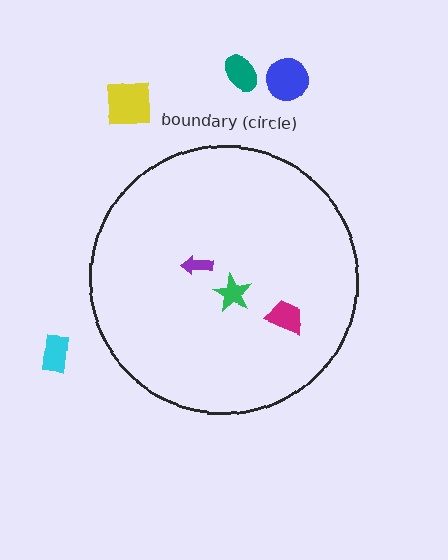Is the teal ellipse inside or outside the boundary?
Outside.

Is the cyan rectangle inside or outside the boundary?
Outside.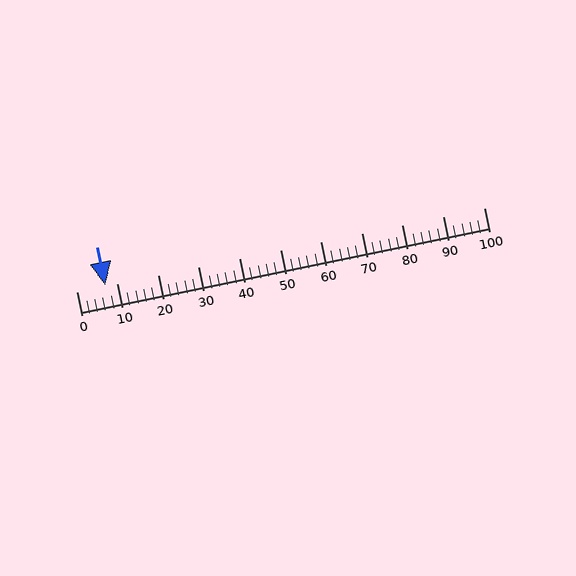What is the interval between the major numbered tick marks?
The major tick marks are spaced 10 units apart.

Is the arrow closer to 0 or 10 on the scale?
The arrow is closer to 10.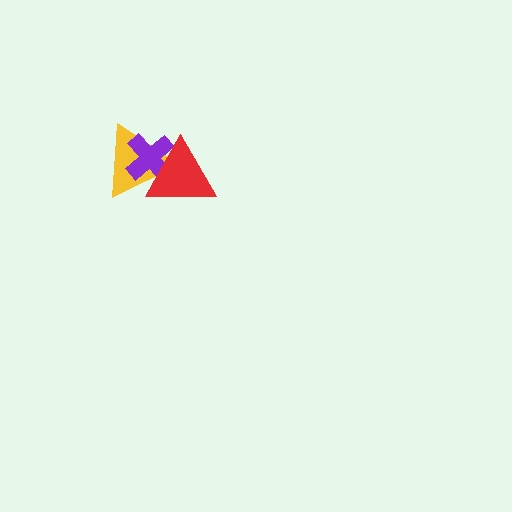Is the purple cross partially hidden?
Yes, it is partially covered by another shape.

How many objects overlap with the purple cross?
2 objects overlap with the purple cross.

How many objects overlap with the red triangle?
2 objects overlap with the red triangle.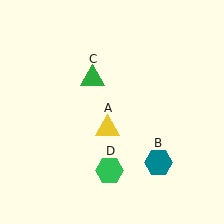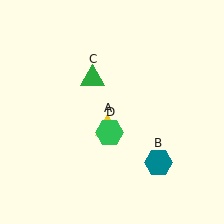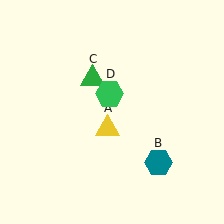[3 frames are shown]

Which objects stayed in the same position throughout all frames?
Yellow triangle (object A) and teal hexagon (object B) and green triangle (object C) remained stationary.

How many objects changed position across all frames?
1 object changed position: green hexagon (object D).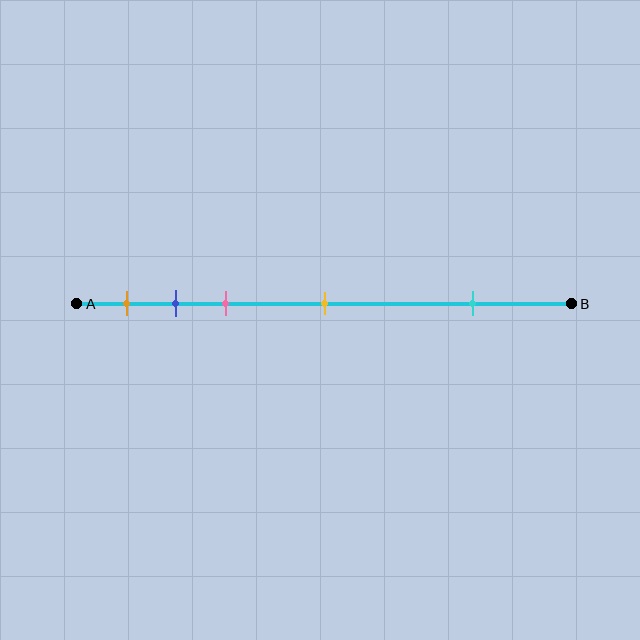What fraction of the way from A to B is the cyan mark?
The cyan mark is approximately 80% (0.8) of the way from A to B.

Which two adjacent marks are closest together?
The blue and pink marks are the closest adjacent pair.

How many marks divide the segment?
There are 5 marks dividing the segment.